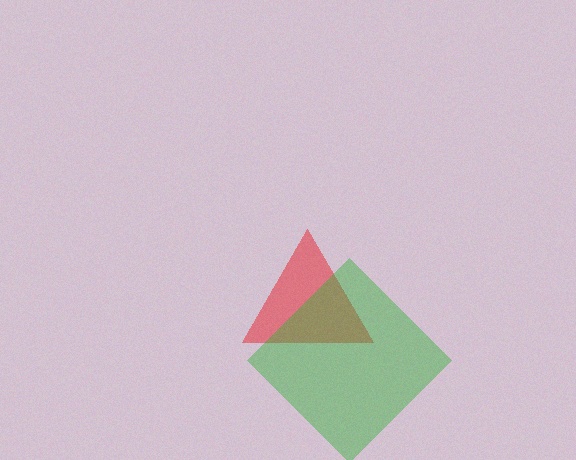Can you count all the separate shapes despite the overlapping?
Yes, there are 2 separate shapes.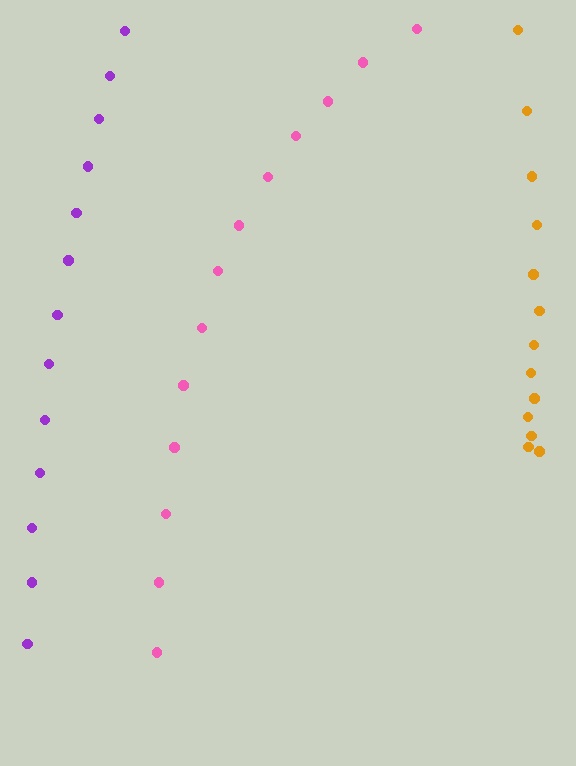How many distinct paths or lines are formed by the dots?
There are 3 distinct paths.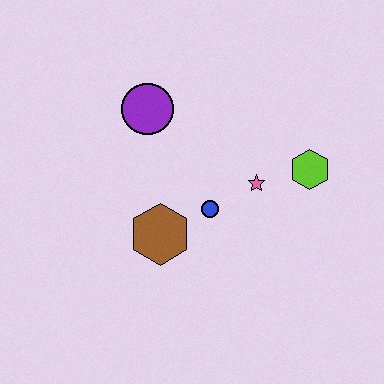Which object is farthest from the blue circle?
The purple circle is farthest from the blue circle.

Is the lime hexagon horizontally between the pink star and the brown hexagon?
No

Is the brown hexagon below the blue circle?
Yes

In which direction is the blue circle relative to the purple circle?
The blue circle is below the purple circle.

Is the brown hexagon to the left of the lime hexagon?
Yes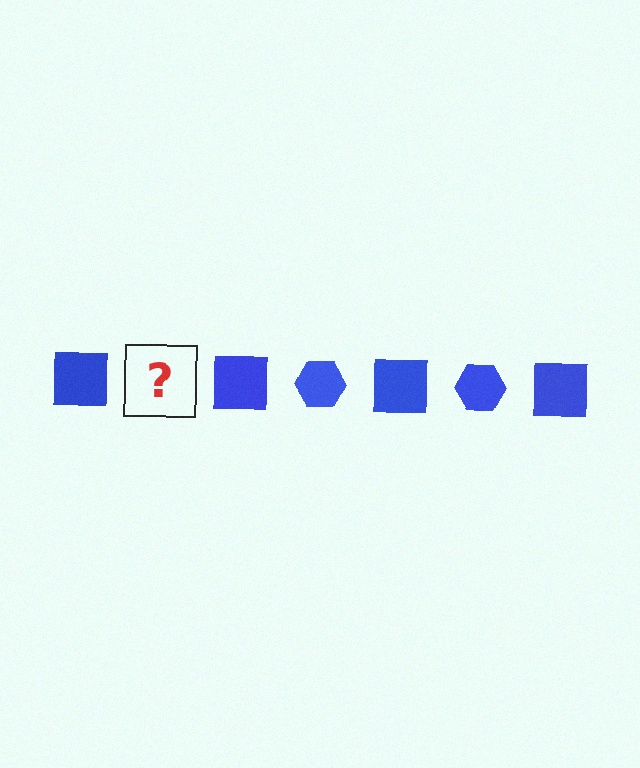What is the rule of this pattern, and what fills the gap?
The rule is that the pattern cycles through square, hexagon shapes in blue. The gap should be filled with a blue hexagon.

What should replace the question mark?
The question mark should be replaced with a blue hexagon.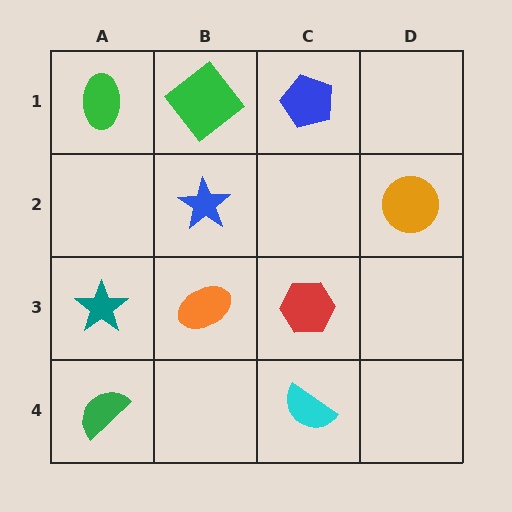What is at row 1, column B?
A green diamond.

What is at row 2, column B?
A blue star.